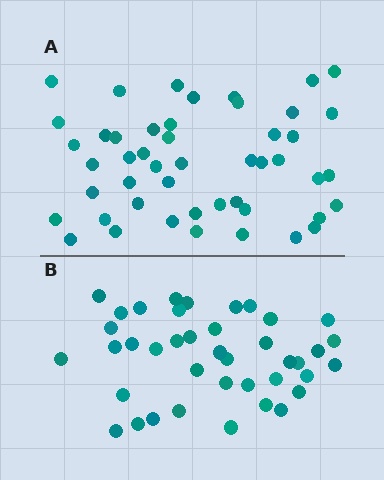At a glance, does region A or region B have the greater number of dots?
Region A (the top region) has more dots.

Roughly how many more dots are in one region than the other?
Region A has roughly 8 or so more dots than region B.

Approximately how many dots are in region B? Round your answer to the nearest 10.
About 40 dots.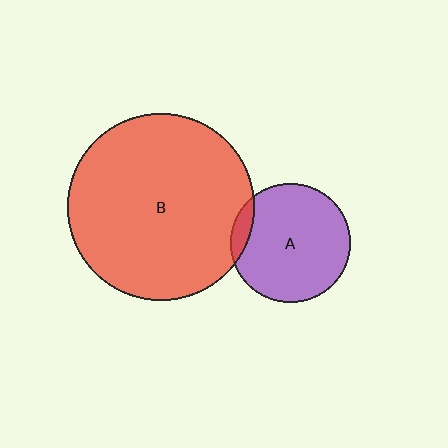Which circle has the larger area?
Circle B (red).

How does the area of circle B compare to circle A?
Approximately 2.5 times.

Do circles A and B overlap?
Yes.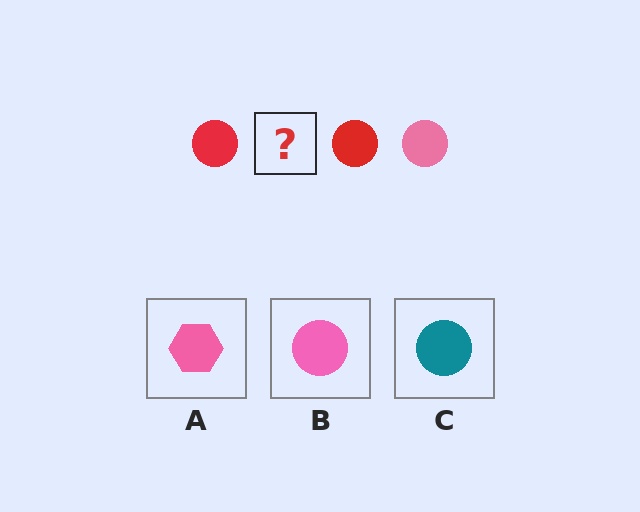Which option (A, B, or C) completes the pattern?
B.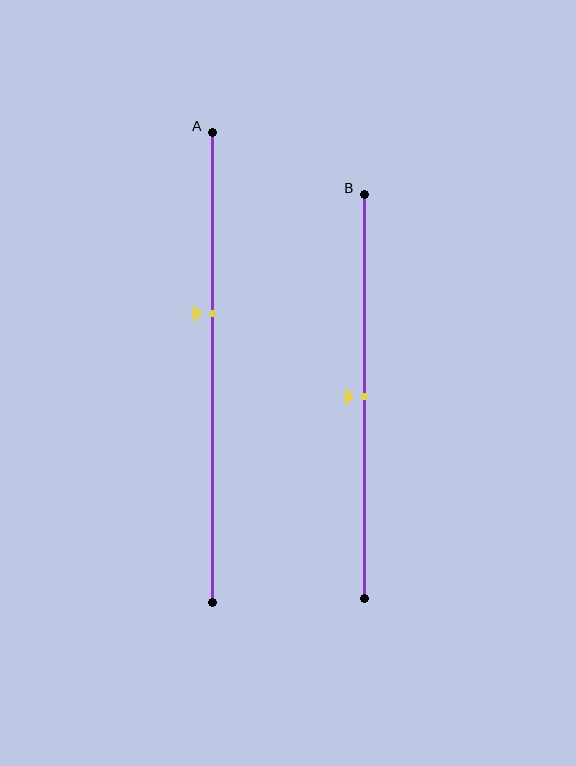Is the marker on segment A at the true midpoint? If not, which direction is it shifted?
No, the marker on segment A is shifted upward by about 11% of the segment length.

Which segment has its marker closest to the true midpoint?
Segment B has its marker closest to the true midpoint.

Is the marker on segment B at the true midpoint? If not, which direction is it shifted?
Yes, the marker on segment B is at the true midpoint.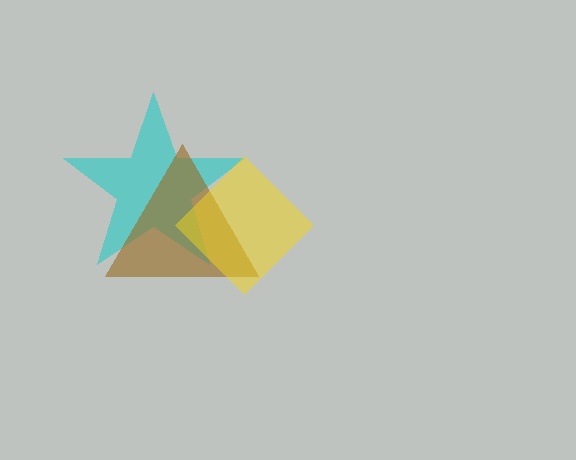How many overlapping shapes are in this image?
There are 3 overlapping shapes in the image.